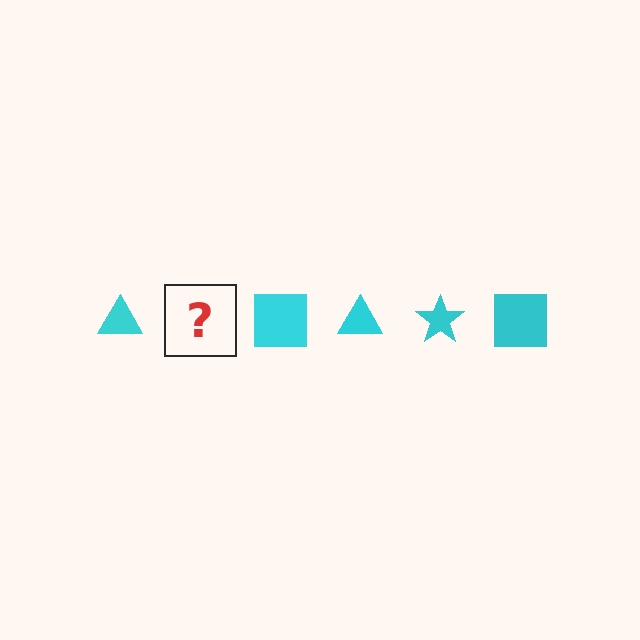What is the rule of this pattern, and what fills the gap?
The rule is that the pattern cycles through triangle, star, square shapes in cyan. The gap should be filled with a cyan star.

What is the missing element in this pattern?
The missing element is a cyan star.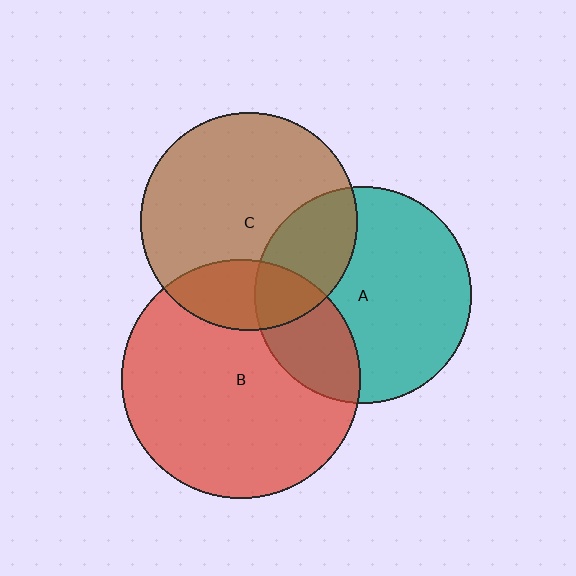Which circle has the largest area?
Circle B (red).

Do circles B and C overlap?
Yes.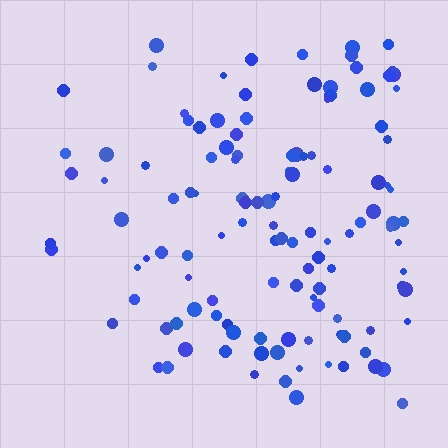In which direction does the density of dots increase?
From left to right, with the right side densest.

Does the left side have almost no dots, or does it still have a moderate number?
Still a moderate number, just noticeably fewer than the right.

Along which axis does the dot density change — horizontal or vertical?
Horizontal.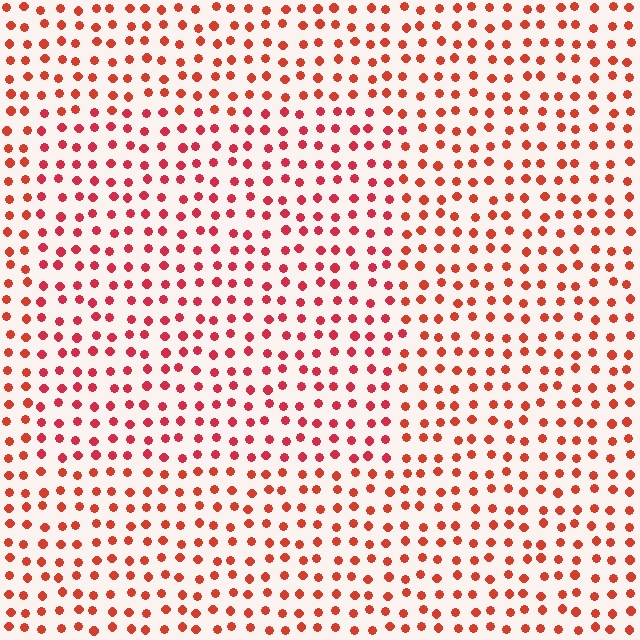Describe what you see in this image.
The image is filled with small red elements in a uniform arrangement. A rectangle-shaped region is visible where the elements are tinted to a slightly different hue, forming a subtle color boundary.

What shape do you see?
I see a rectangle.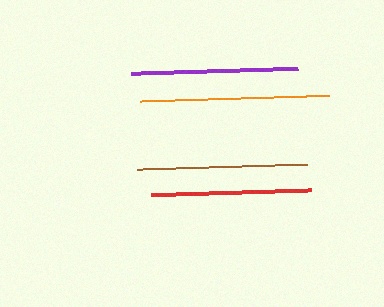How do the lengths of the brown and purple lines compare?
The brown and purple lines are approximately the same length.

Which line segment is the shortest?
The red line is the shortest at approximately 160 pixels.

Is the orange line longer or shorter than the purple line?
The orange line is longer than the purple line.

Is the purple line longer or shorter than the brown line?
The brown line is longer than the purple line.